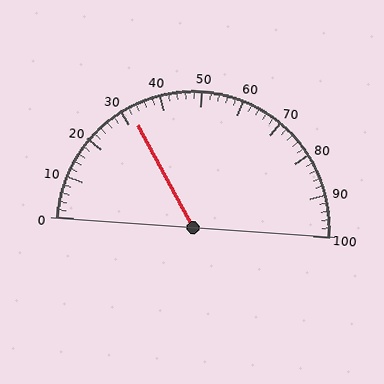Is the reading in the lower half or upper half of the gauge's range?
The reading is in the lower half of the range (0 to 100).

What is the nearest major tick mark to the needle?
The nearest major tick mark is 30.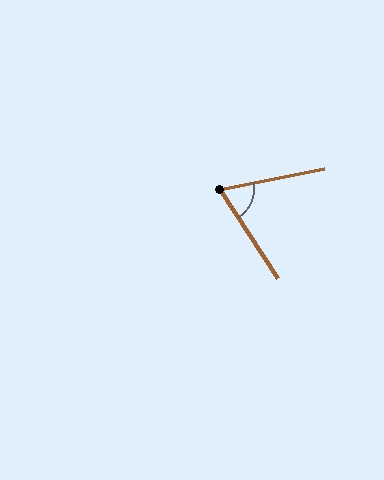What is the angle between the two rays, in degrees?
Approximately 68 degrees.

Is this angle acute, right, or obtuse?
It is acute.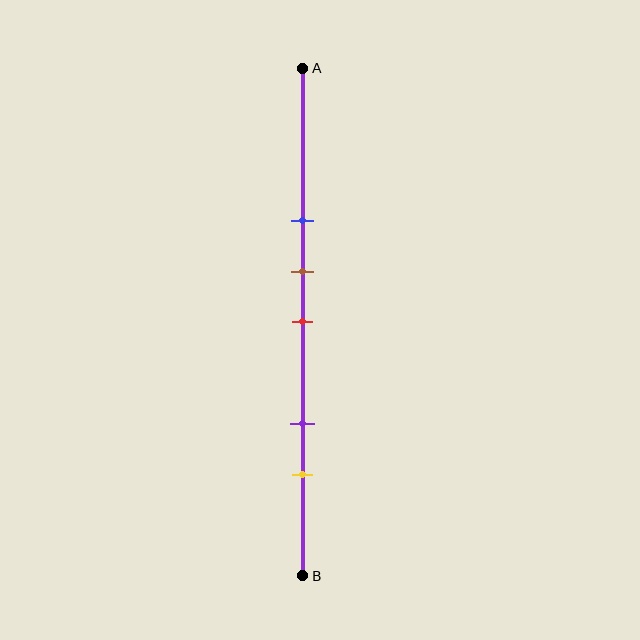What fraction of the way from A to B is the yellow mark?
The yellow mark is approximately 80% (0.8) of the way from A to B.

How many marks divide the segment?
There are 5 marks dividing the segment.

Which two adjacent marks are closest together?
The brown and red marks are the closest adjacent pair.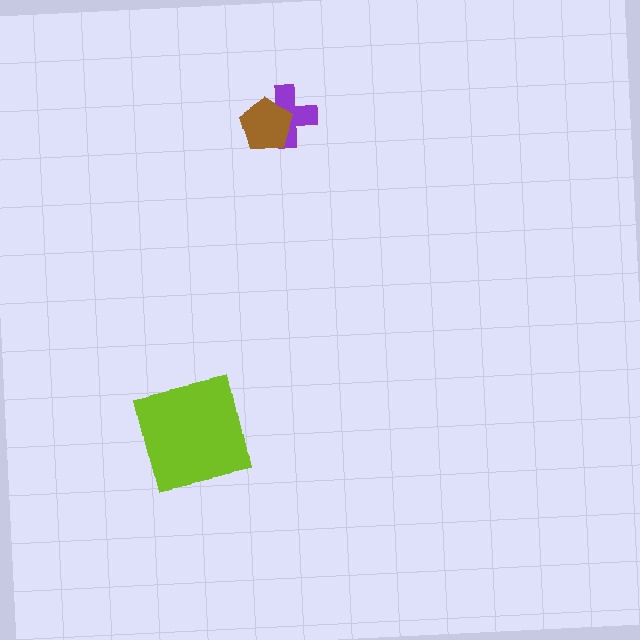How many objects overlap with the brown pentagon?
1 object overlaps with the brown pentagon.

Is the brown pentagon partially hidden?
No, no other shape covers it.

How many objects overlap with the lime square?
0 objects overlap with the lime square.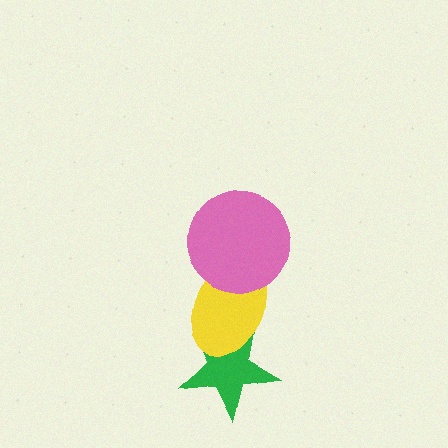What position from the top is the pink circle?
The pink circle is 1st from the top.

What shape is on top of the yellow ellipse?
The pink circle is on top of the yellow ellipse.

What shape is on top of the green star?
The yellow ellipse is on top of the green star.